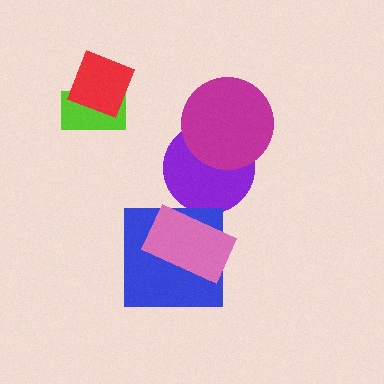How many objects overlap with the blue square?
1 object overlaps with the blue square.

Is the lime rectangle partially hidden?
Yes, it is partially covered by another shape.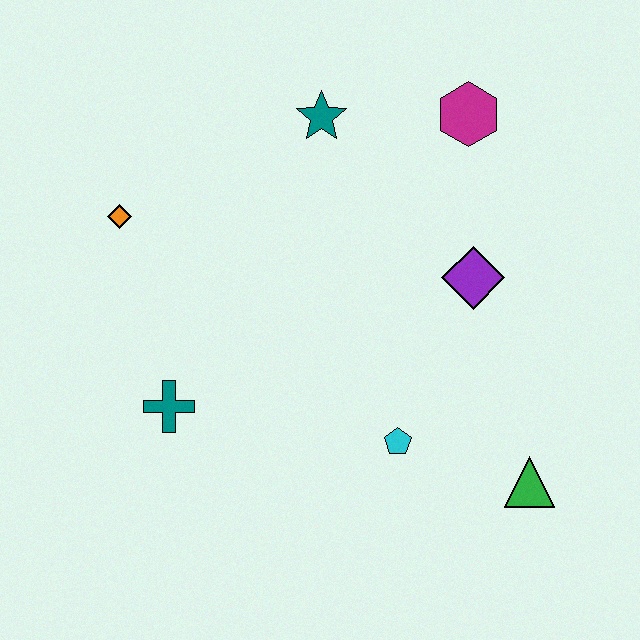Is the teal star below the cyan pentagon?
No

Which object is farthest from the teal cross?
The magenta hexagon is farthest from the teal cross.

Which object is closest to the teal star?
The magenta hexagon is closest to the teal star.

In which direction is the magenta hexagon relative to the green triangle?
The magenta hexagon is above the green triangle.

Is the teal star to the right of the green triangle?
No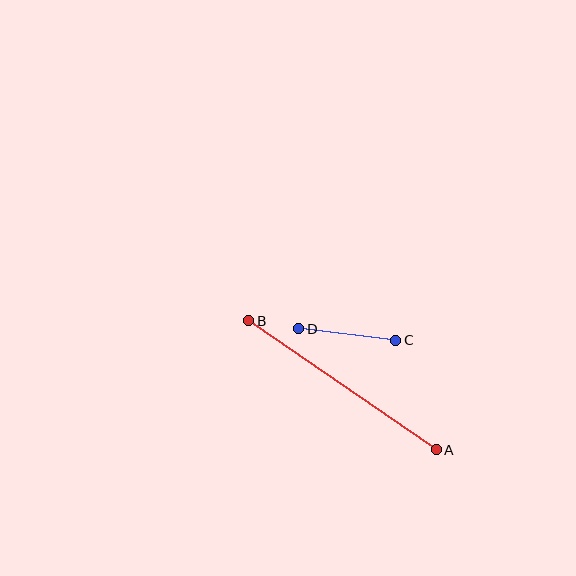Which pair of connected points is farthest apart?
Points A and B are farthest apart.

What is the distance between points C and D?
The distance is approximately 98 pixels.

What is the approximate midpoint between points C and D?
The midpoint is at approximately (347, 334) pixels.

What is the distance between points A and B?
The distance is approximately 227 pixels.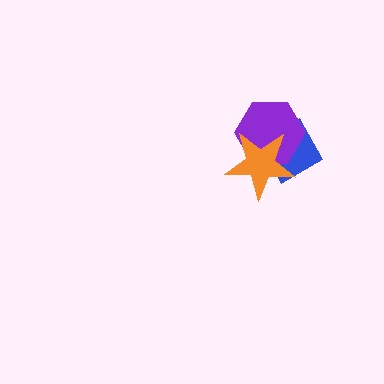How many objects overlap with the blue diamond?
2 objects overlap with the blue diamond.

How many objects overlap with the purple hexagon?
2 objects overlap with the purple hexagon.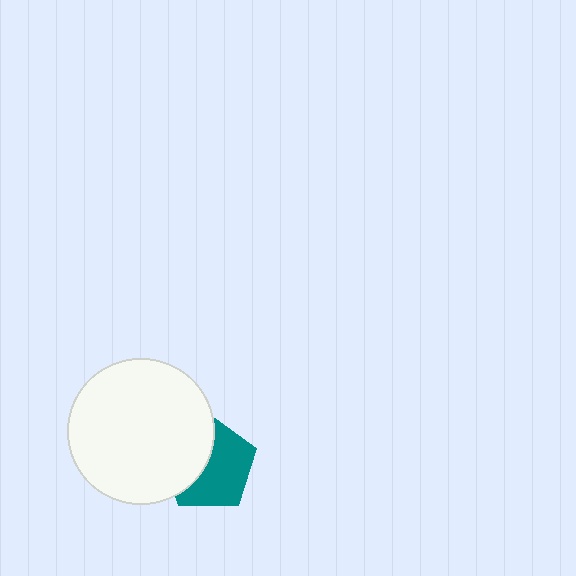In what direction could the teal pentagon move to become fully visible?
The teal pentagon could move right. That would shift it out from behind the white circle entirely.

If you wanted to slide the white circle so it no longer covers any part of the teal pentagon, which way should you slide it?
Slide it left — that is the most direct way to separate the two shapes.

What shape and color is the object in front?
The object in front is a white circle.